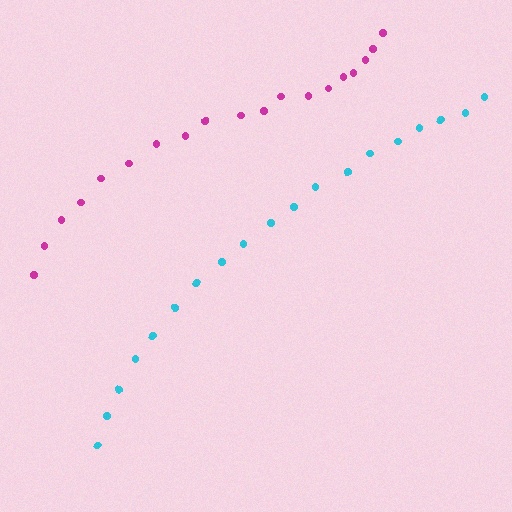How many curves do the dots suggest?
There are 2 distinct paths.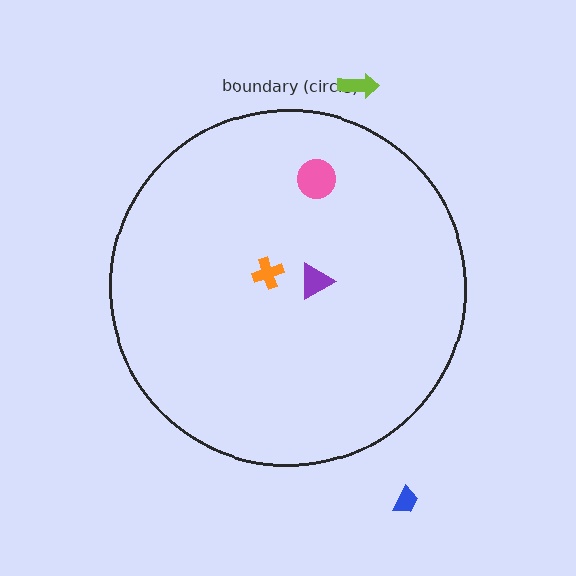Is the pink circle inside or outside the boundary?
Inside.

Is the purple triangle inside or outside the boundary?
Inside.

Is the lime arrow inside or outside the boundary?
Outside.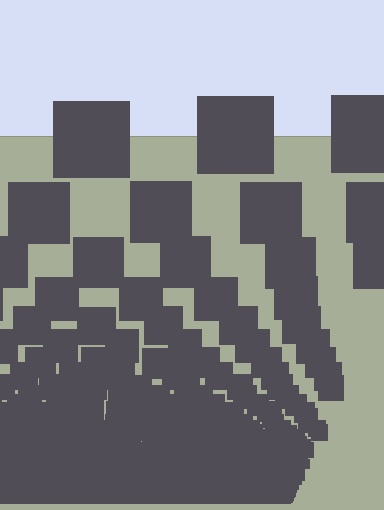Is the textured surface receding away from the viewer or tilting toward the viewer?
The surface appears to tilt toward the viewer. Texture elements get larger and sparser toward the top.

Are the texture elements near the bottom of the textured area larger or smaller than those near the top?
Smaller. The gradient is inverted — elements near the bottom are smaller and denser.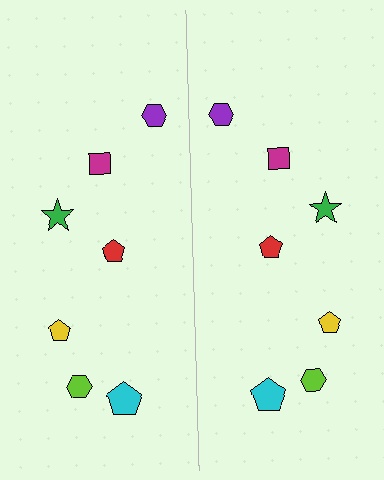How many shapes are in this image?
There are 14 shapes in this image.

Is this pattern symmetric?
Yes, this pattern has bilateral (reflection) symmetry.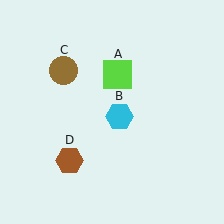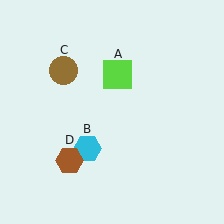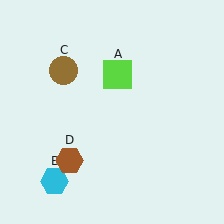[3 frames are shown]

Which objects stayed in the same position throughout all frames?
Lime square (object A) and brown circle (object C) and brown hexagon (object D) remained stationary.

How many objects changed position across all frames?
1 object changed position: cyan hexagon (object B).